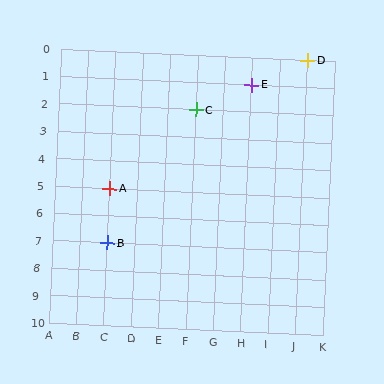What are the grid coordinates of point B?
Point B is at grid coordinates (C, 7).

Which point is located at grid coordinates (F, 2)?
Point C is at (F, 2).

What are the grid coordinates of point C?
Point C is at grid coordinates (F, 2).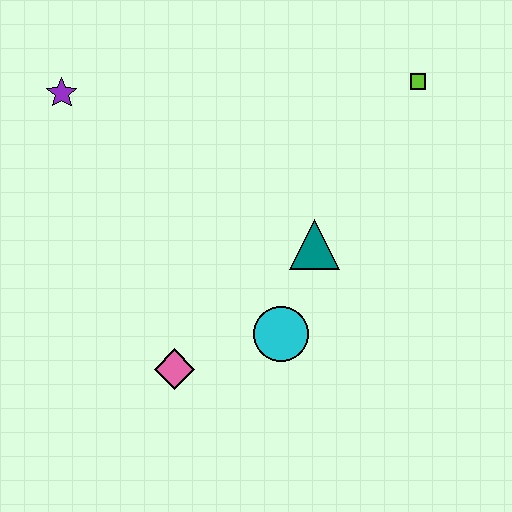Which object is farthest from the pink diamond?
The lime square is farthest from the pink diamond.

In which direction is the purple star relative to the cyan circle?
The purple star is above the cyan circle.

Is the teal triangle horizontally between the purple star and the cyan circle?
No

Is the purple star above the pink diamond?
Yes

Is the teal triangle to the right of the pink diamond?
Yes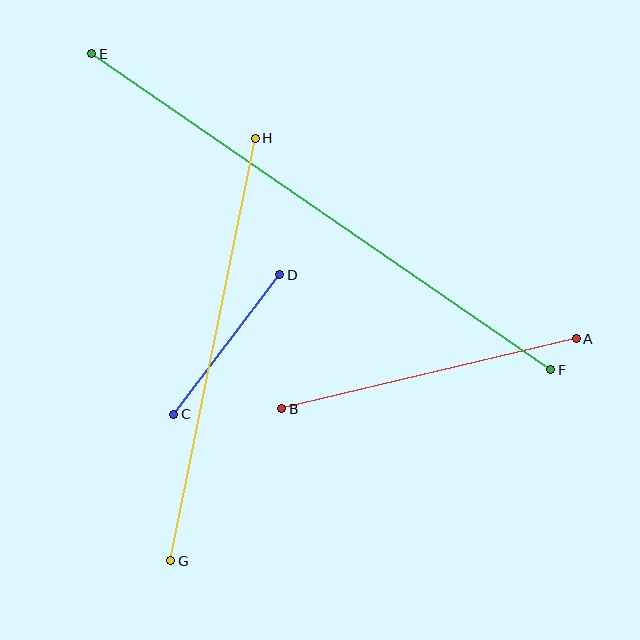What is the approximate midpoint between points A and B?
The midpoint is at approximately (429, 374) pixels.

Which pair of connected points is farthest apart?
Points E and F are farthest apart.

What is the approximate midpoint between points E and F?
The midpoint is at approximately (321, 212) pixels.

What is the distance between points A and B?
The distance is approximately 303 pixels.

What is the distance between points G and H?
The distance is approximately 431 pixels.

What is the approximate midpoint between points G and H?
The midpoint is at approximately (213, 349) pixels.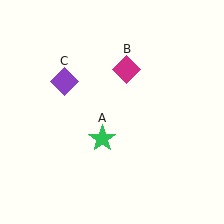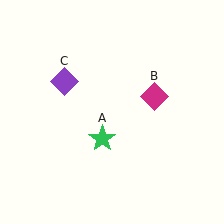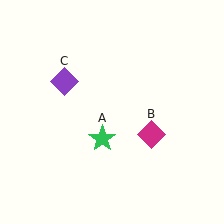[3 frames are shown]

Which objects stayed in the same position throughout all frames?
Green star (object A) and purple diamond (object C) remained stationary.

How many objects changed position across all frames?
1 object changed position: magenta diamond (object B).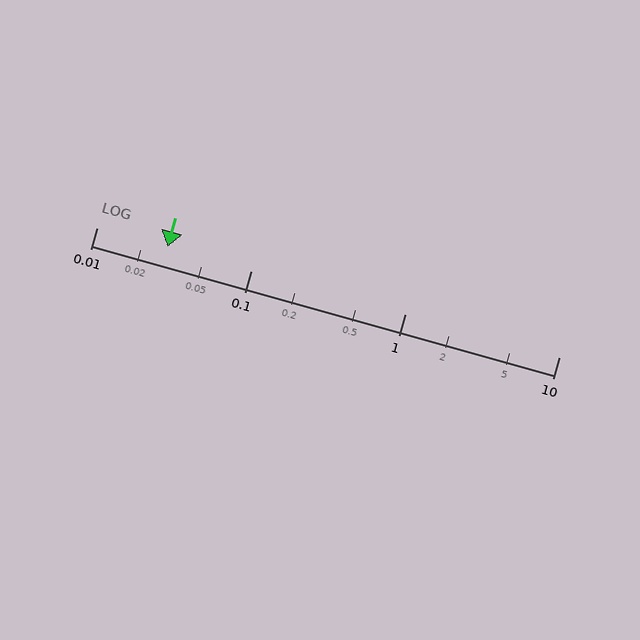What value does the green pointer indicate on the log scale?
The pointer indicates approximately 0.029.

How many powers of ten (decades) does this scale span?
The scale spans 3 decades, from 0.01 to 10.